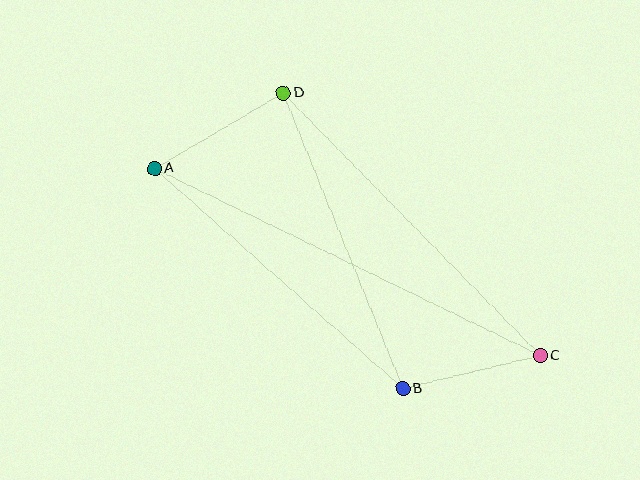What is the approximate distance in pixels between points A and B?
The distance between A and B is approximately 332 pixels.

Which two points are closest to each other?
Points B and C are closest to each other.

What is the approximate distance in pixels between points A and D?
The distance between A and D is approximately 150 pixels.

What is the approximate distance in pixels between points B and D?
The distance between B and D is approximately 319 pixels.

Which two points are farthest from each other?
Points A and C are farthest from each other.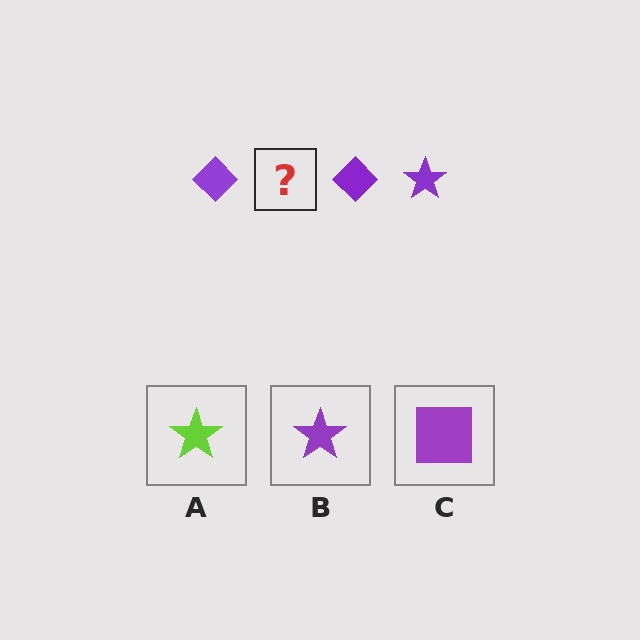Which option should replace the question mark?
Option B.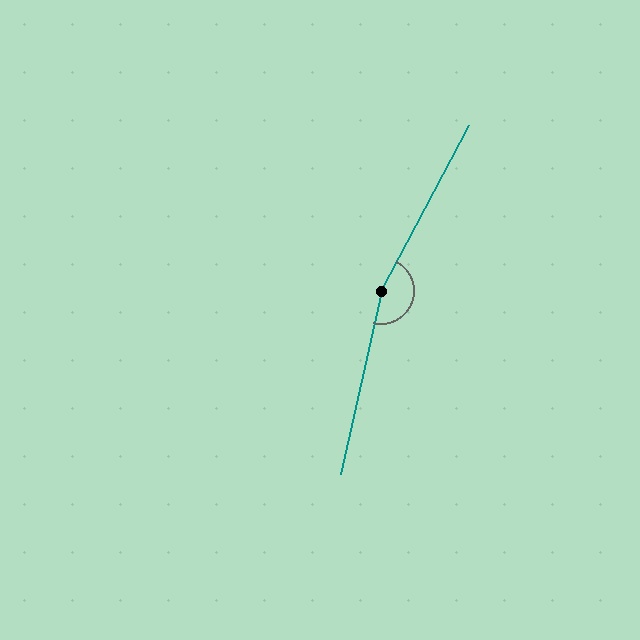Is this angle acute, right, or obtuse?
It is obtuse.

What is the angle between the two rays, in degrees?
Approximately 165 degrees.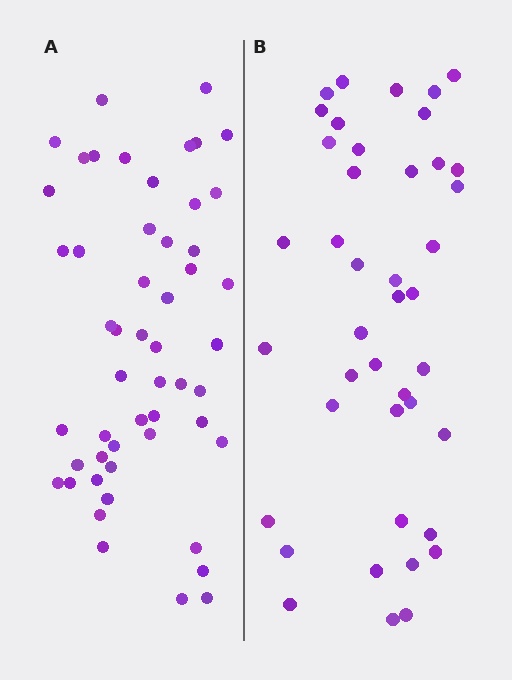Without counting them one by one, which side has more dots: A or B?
Region A (the left region) has more dots.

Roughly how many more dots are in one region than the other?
Region A has roughly 10 or so more dots than region B.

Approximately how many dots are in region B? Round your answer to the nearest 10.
About 40 dots. (The exact count is 42, which rounds to 40.)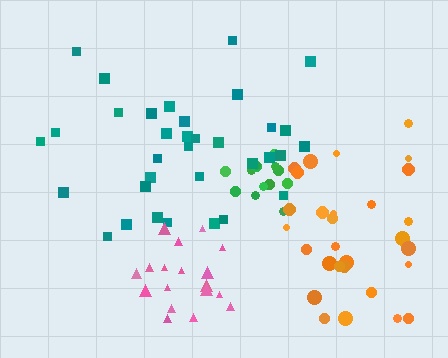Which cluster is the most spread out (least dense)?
Teal.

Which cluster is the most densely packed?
Green.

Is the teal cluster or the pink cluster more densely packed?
Pink.